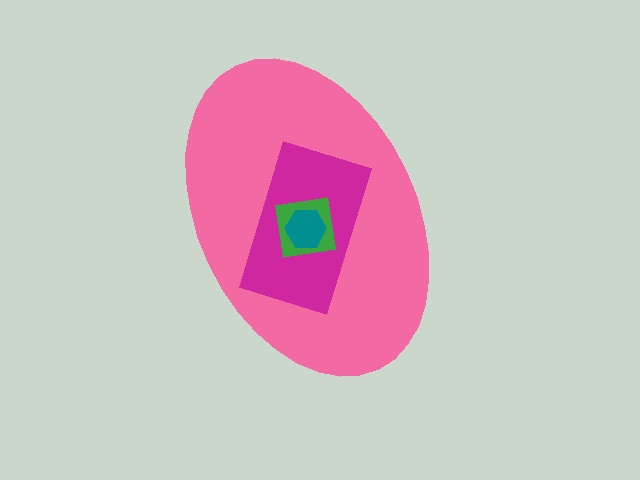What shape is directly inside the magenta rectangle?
The green square.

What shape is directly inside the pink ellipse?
The magenta rectangle.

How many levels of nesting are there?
4.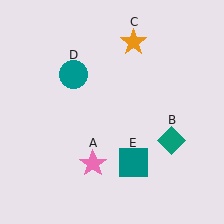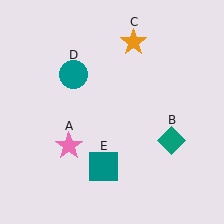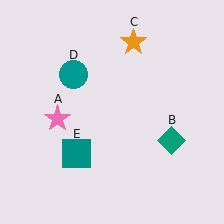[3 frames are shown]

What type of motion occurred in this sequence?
The pink star (object A), teal square (object E) rotated clockwise around the center of the scene.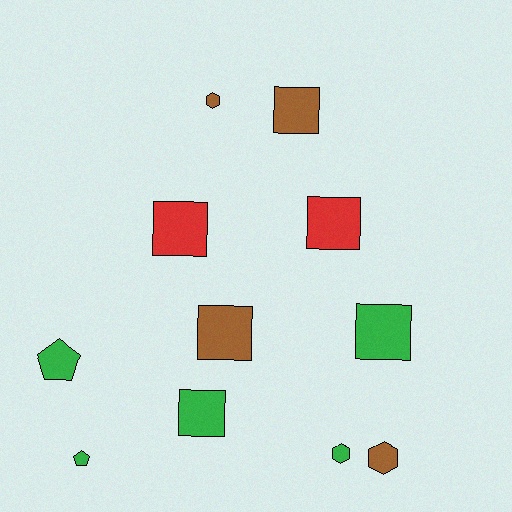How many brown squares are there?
There are 2 brown squares.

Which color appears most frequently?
Green, with 5 objects.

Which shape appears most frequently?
Square, with 6 objects.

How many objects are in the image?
There are 11 objects.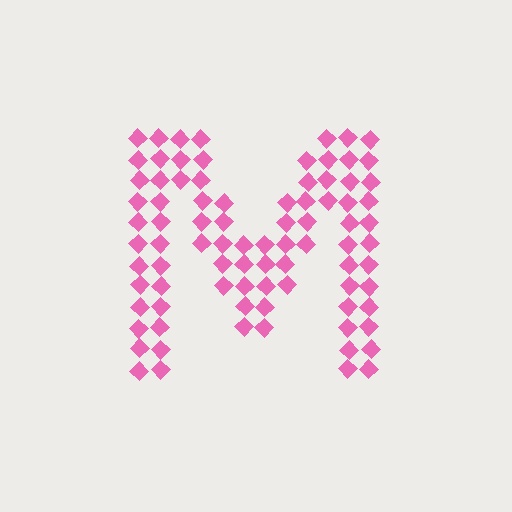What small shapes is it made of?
It is made of small diamonds.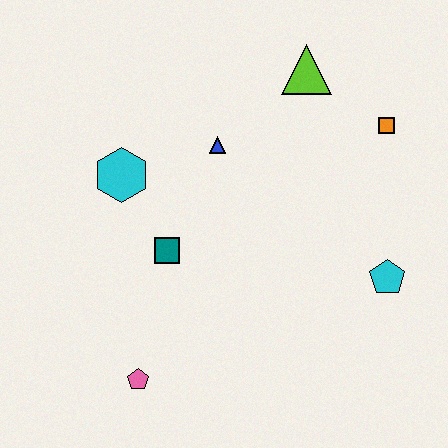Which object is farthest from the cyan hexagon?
The cyan pentagon is farthest from the cyan hexagon.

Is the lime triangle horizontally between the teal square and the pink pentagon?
No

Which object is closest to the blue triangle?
The cyan hexagon is closest to the blue triangle.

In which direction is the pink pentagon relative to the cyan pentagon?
The pink pentagon is to the left of the cyan pentagon.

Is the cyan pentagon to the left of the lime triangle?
No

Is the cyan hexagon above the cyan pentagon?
Yes